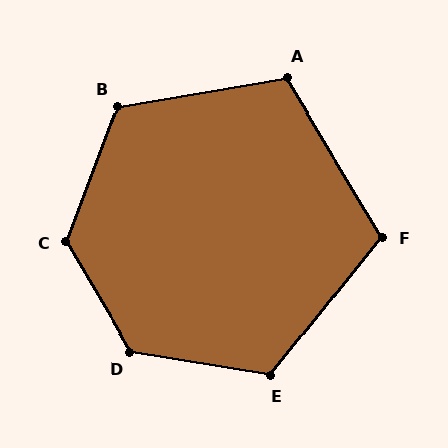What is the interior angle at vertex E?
Approximately 119 degrees (obtuse).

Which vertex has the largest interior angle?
D, at approximately 130 degrees.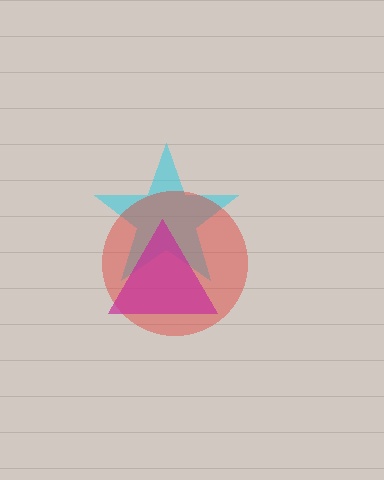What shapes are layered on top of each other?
The layered shapes are: a cyan star, a red circle, a magenta triangle.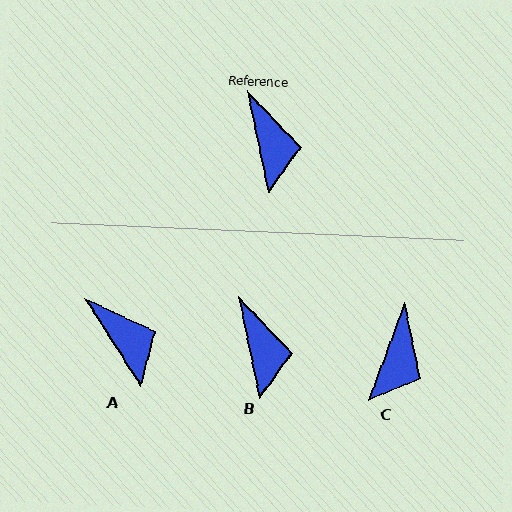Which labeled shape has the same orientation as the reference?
B.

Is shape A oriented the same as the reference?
No, it is off by about 21 degrees.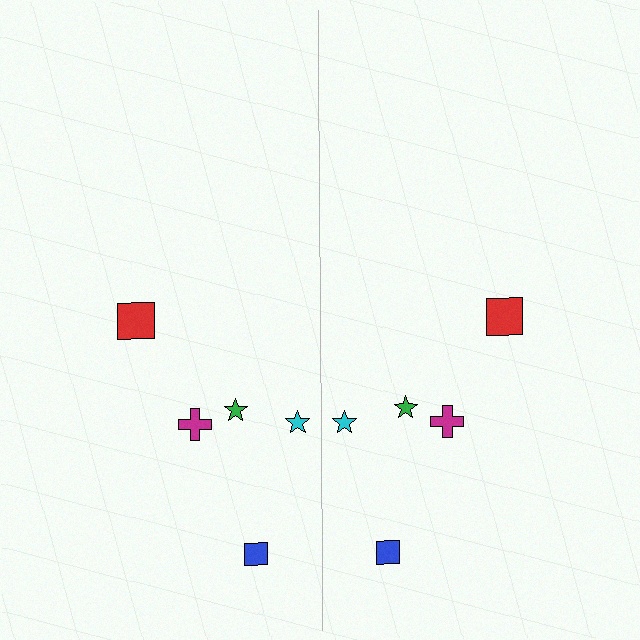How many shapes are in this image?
There are 10 shapes in this image.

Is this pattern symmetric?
Yes, this pattern has bilateral (reflection) symmetry.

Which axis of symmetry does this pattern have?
The pattern has a vertical axis of symmetry running through the center of the image.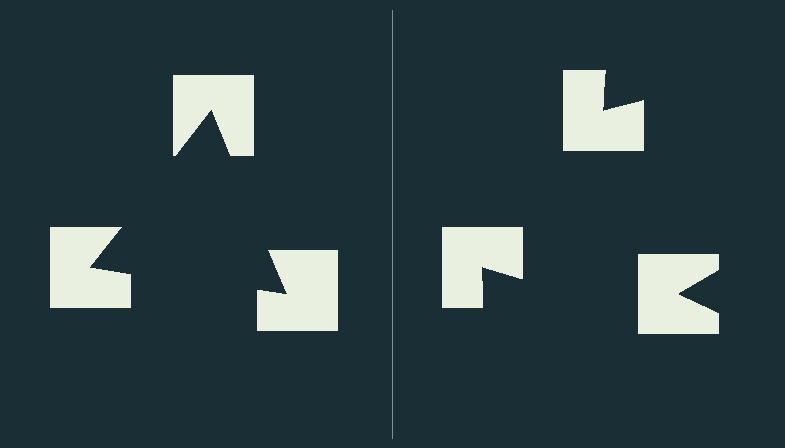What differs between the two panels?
The notched squares are positioned identically on both sides; only the wedge orientations differ. On the left they align to a triangle; on the right they are misaligned.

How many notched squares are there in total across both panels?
6 — 3 on each side.